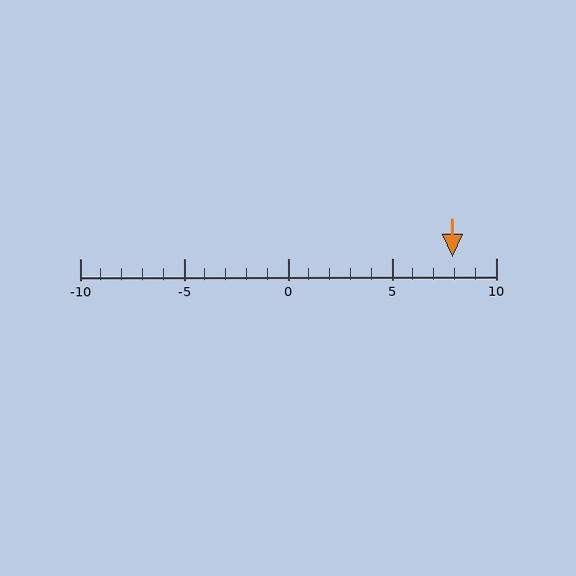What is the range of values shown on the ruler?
The ruler shows values from -10 to 10.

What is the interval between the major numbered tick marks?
The major tick marks are spaced 5 units apart.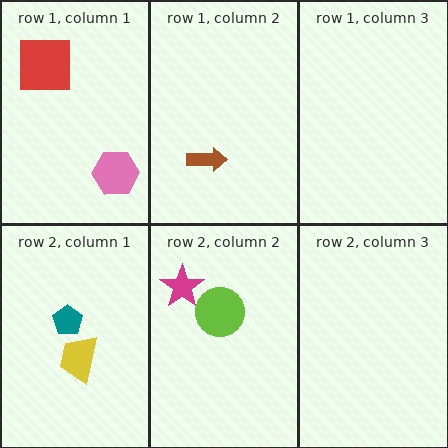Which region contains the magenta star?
The row 2, column 2 region.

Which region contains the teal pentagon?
The row 2, column 1 region.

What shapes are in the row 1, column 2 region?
The brown arrow.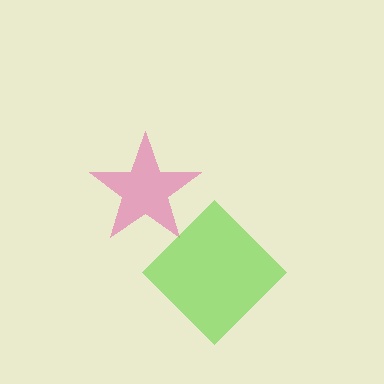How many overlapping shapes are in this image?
There are 2 overlapping shapes in the image.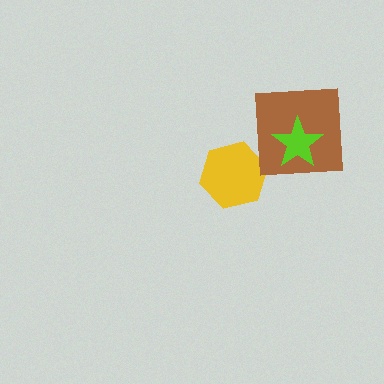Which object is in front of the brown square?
The lime star is in front of the brown square.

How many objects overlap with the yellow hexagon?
0 objects overlap with the yellow hexagon.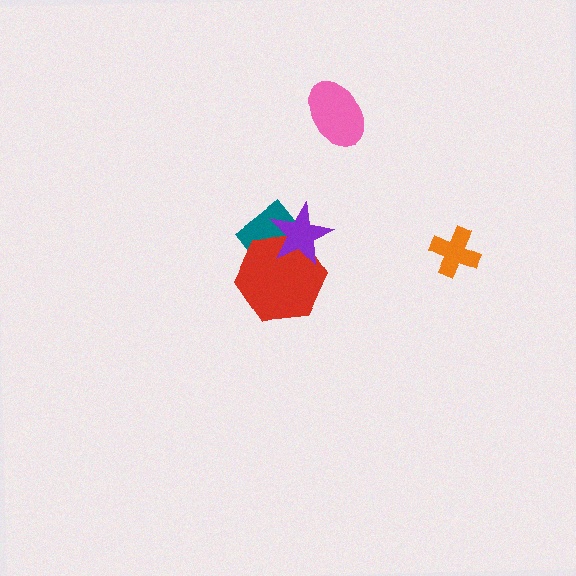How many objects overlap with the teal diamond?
2 objects overlap with the teal diamond.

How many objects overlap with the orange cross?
0 objects overlap with the orange cross.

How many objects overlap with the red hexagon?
2 objects overlap with the red hexagon.